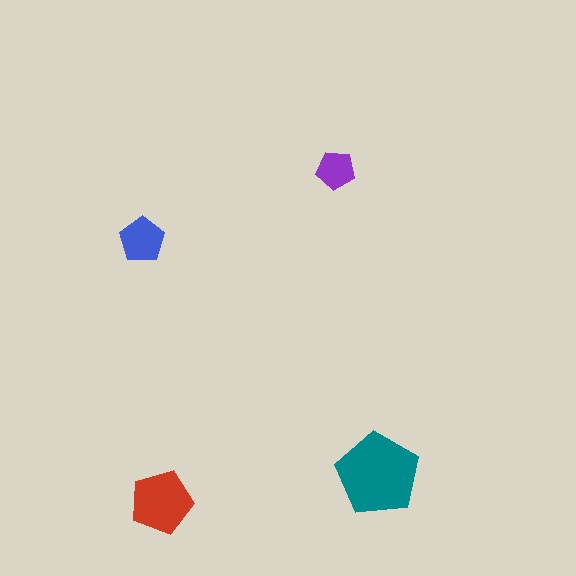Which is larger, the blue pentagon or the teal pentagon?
The teal one.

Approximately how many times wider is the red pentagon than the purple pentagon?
About 1.5 times wider.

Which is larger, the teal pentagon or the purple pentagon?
The teal one.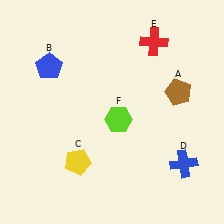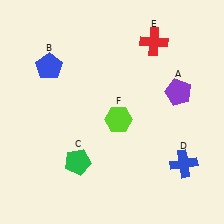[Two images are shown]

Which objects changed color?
A changed from brown to purple. C changed from yellow to green.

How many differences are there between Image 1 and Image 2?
There are 2 differences between the two images.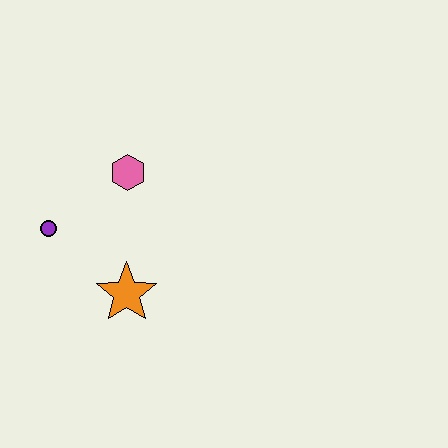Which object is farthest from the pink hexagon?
The orange star is farthest from the pink hexagon.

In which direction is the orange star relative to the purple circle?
The orange star is to the right of the purple circle.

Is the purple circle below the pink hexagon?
Yes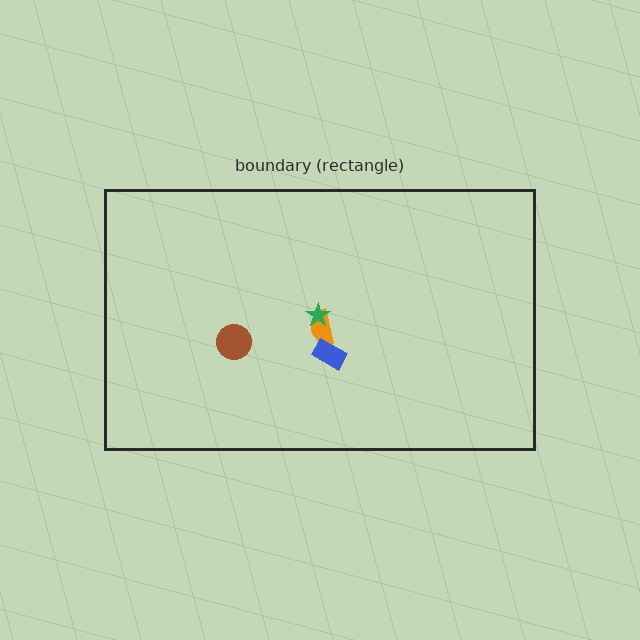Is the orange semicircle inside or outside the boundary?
Inside.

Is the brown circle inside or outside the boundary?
Inside.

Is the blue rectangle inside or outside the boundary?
Inside.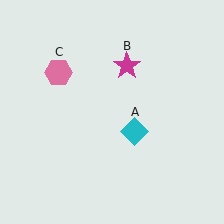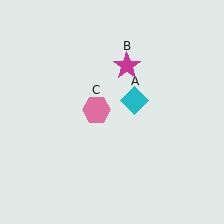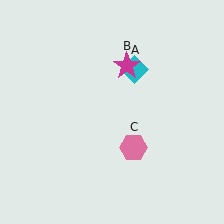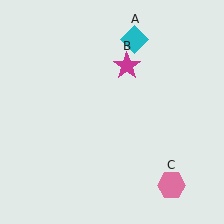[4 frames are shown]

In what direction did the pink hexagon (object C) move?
The pink hexagon (object C) moved down and to the right.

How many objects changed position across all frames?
2 objects changed position: cyan diamond (object A), pink hexagon (object C).